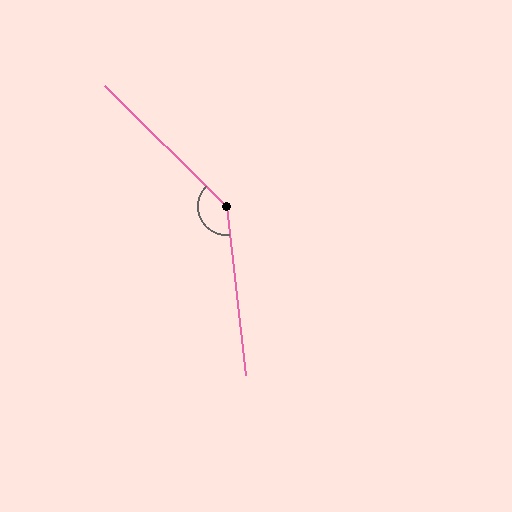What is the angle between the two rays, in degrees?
Approximately 141 degrees.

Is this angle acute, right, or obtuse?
It is obtuse.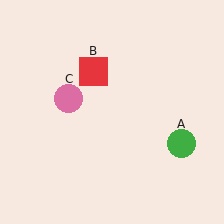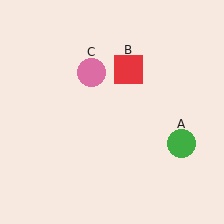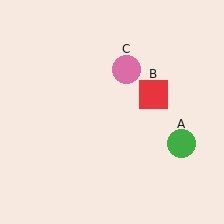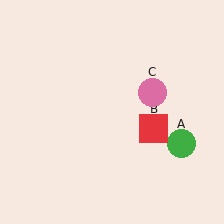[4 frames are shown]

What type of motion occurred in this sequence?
The red square (object B), pink circle (object C) rotated clockwise around the center of the scene.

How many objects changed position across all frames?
2 objects changed position: red square (object B), pink circle (object C).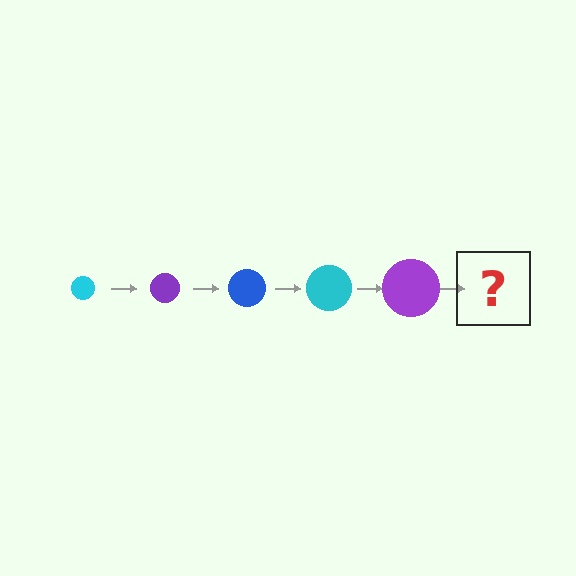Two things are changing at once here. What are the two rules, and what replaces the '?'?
The two rules are that the circle grows larger each step and the color cycles through cyan, purple, and blue. The '?' should be a blue circle, larger than the previous one.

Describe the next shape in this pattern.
It should be a blue circle, larger than the previous one.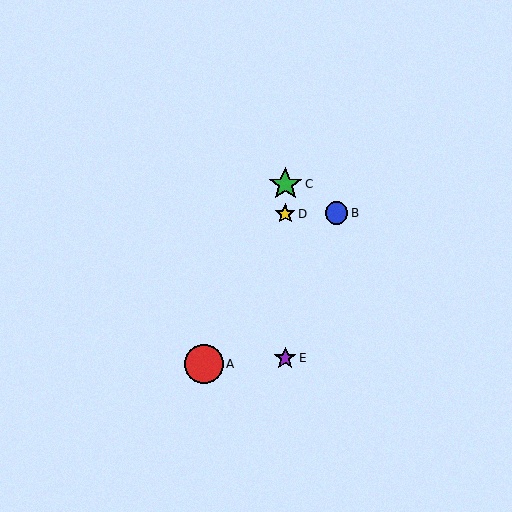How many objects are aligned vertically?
3 objects (C, D, E) are aligned vertically.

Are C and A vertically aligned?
No, C is at x≈285 and A is at x≈204.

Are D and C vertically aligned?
Yes, both are at x≈285.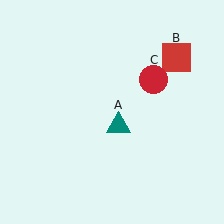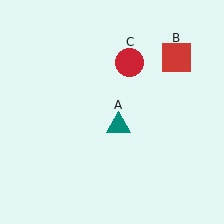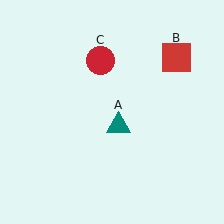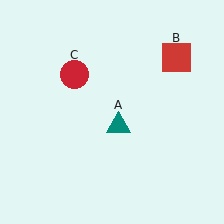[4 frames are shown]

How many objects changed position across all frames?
1 object changed position: red circle (object C).